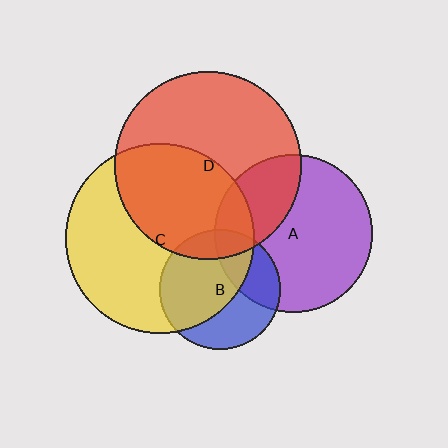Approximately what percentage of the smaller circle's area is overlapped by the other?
Approximately 30%.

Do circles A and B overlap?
Yes.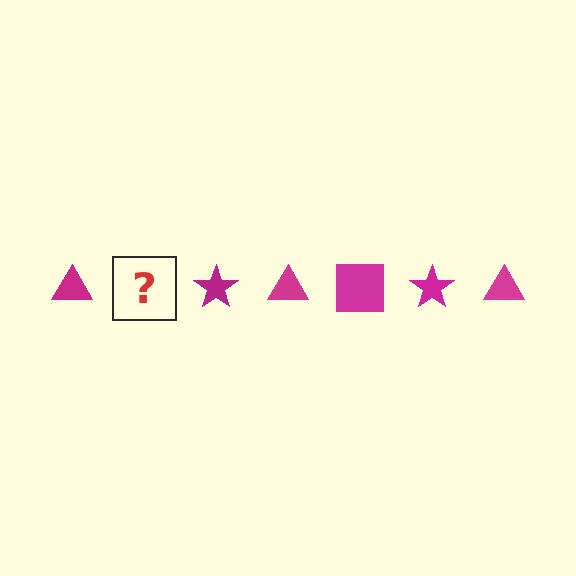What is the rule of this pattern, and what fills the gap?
The rule is that the pattern cycles through triangle, square, star shapes in magenta. The gap should be filled with a magenta square.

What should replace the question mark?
The question mark should be replaced with a magenta square.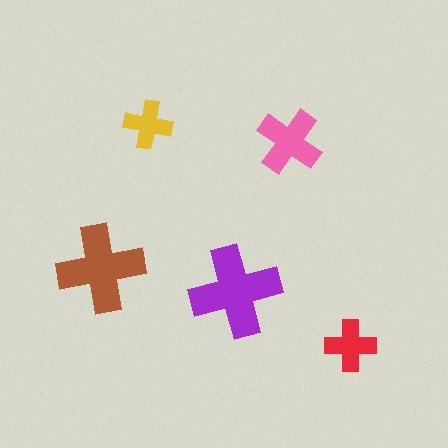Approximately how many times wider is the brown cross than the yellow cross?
About 2 times wider.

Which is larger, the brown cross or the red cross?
The brown one.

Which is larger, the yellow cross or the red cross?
The red one.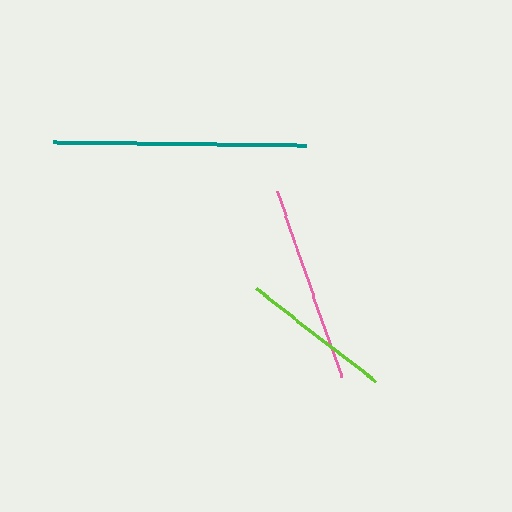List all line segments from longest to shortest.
From longest to shortest: teal, pink, lime.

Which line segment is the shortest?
The lime line is the shortest at approximately 152 pixels.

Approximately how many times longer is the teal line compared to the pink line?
The teal line is approximately 1.3 times the length of the pink line.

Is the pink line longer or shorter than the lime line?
The pink line is longer than the lime line.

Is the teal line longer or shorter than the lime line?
The teal line is longer than the lime line.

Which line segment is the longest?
The teal line is the longest at approximately 254 pixels.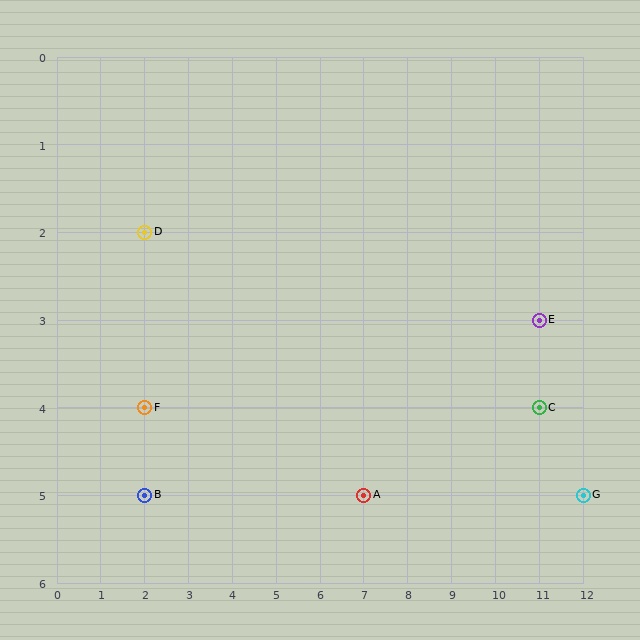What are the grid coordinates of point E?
Point E is at grid coordinates (11, 3).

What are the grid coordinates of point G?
Point G is at grid coordinates (12, 5).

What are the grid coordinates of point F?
Point F is at grid coordinates (2, 4).